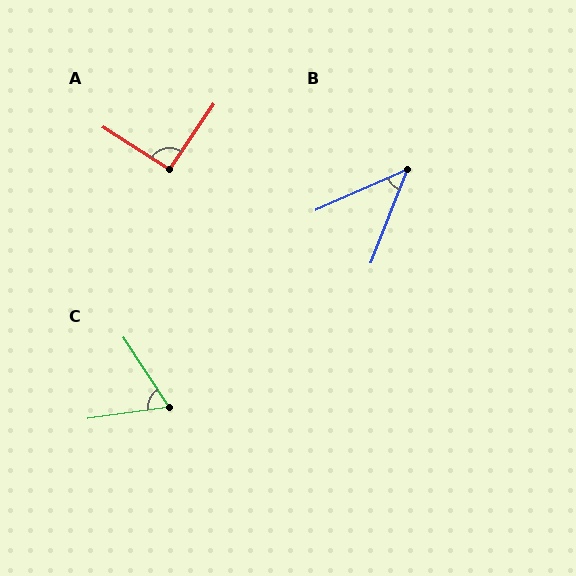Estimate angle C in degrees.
Approximately 65 degrees.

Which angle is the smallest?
B, at approximately 45 degrees.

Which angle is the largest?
A, at approximately 92 degrees.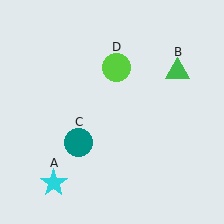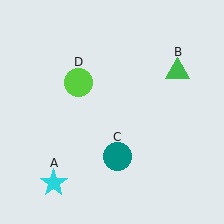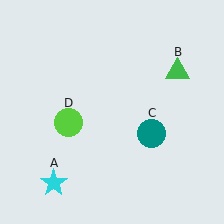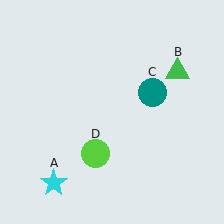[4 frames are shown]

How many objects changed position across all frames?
2 objects changed position: teal circle (object C), lime circle (object D).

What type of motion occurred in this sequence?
The teal circle (object C), lime circle (object D) rotated counterclockwise around the center of the scene.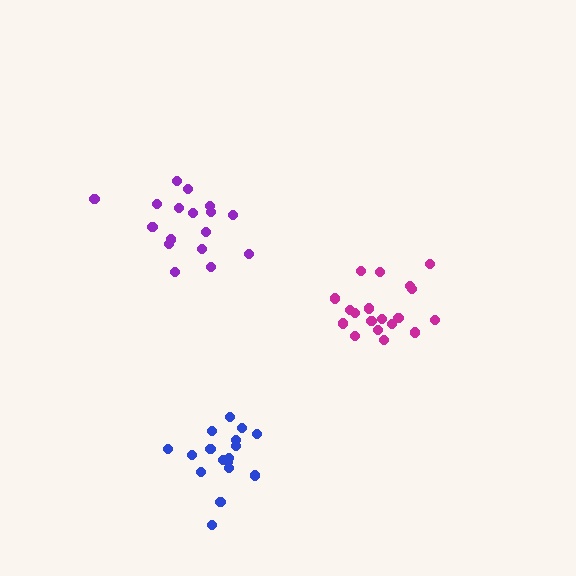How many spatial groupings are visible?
There are 3 spatial groupings.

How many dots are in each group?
Group 1: 19 dots, Group 2: 17 dots, Group 3: 17 dots (53 total).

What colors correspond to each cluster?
The clusters are colored: magenta, purple, blue.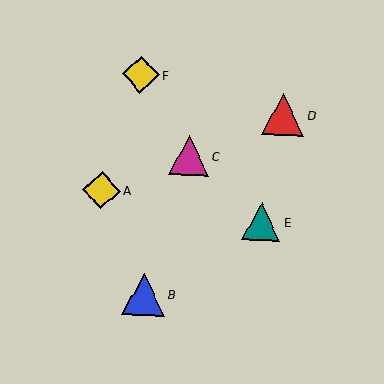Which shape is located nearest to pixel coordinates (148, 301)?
The blue triangle (labeled B) at (144, 294) is nearest to that location.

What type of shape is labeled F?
Shape F is a yellow diamond.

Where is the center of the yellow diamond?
The center of the yellow diamond is at (101, 190).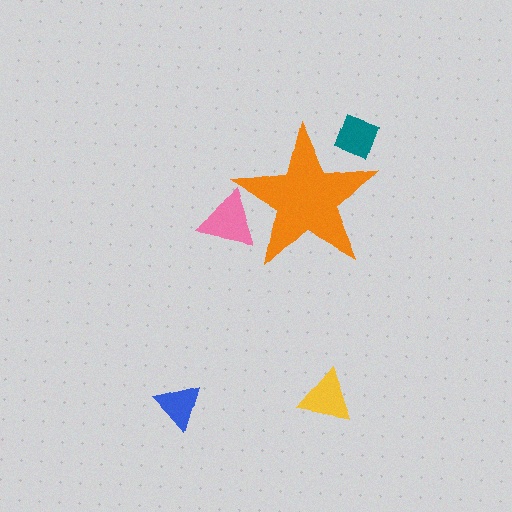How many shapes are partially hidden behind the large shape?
2 shapes are partially hidden.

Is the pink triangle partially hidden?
Yes, the pink triangle is partially hidden behind the orange star.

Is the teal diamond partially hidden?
Yes, the teal diamond is partially hidden behind the orange star.